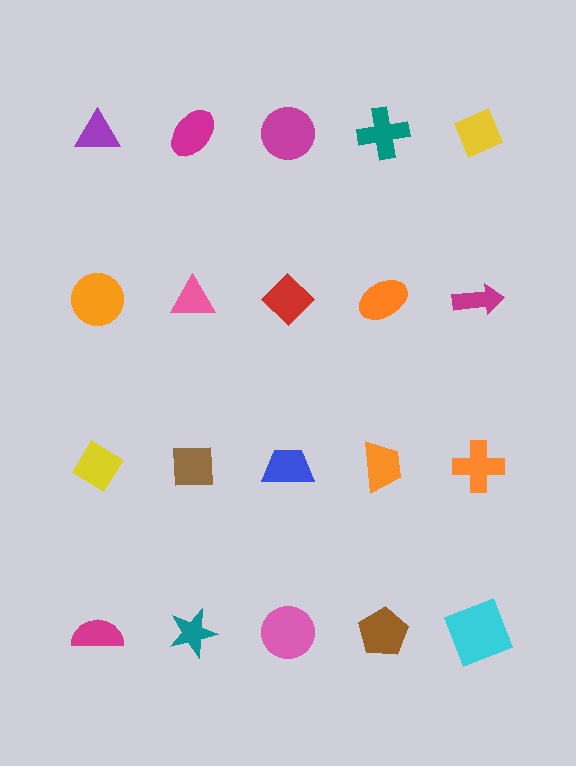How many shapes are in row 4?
5 shapes.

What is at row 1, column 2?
A magenta ellipse.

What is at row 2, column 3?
A red diamond.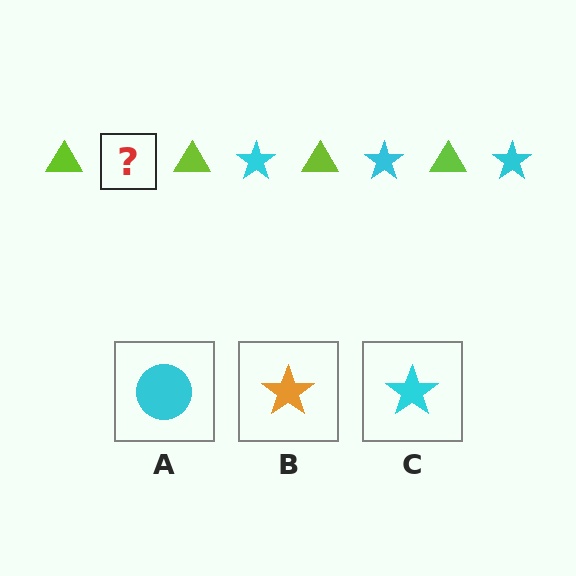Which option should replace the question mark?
Option C.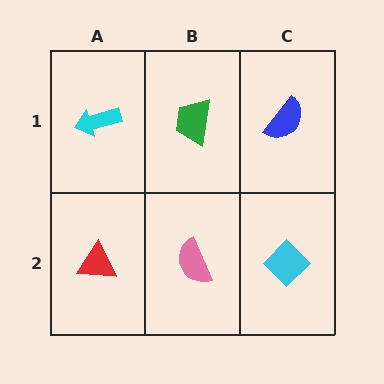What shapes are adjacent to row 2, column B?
A green trapezoid (row 1, column B), a red triangle (row 2, column A), a cyan diamond (row 2, column C).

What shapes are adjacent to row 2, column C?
A blue semicircle (row 1, column C), a pink semicircle (row 2, column B).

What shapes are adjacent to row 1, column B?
A pink semicircle (row 2, column B), a cyan arrow (row 1, column A), a blue semicircle (row 1, column C).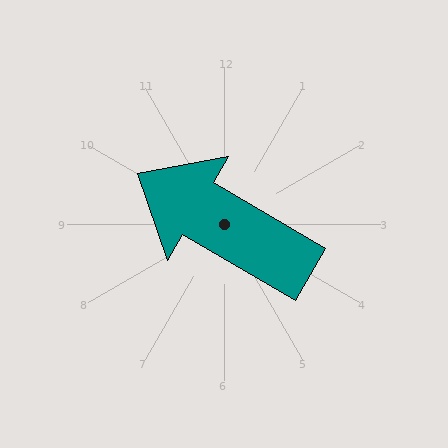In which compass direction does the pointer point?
Northwest.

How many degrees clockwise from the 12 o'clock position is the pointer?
Approximately 300 degrees.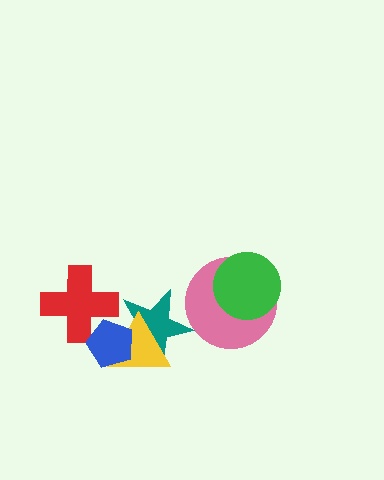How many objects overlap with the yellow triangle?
2 objects overlap with the yellow triangle.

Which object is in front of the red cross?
The blue pentagon is in front of the red cross.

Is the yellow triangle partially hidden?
Yes, it is partially covered by another shape.